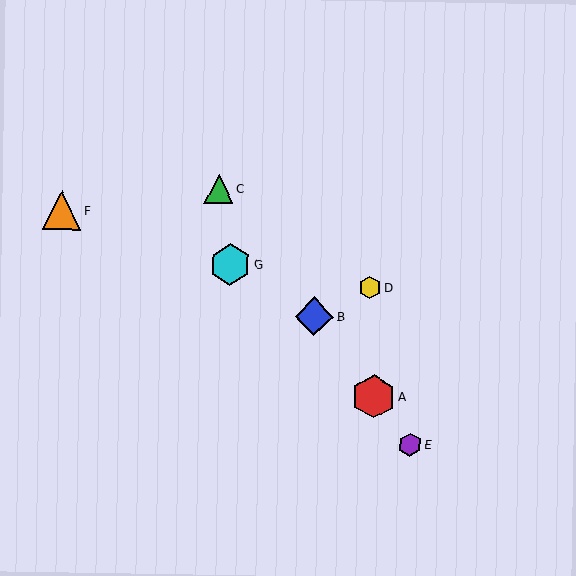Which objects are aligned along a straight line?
Objects A, B, C, E are aligned along a straight line.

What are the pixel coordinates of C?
Object C is at (219, 189).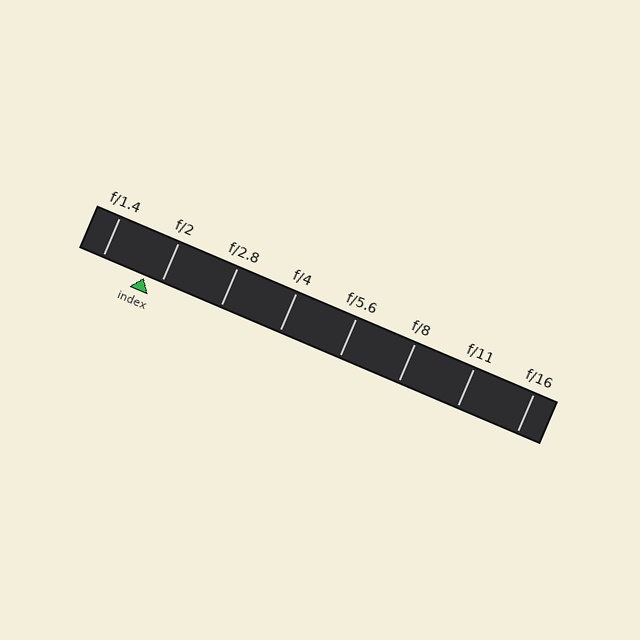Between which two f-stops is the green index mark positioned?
The index mark is between f/1.4 and f/2.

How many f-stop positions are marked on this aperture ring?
There are 8 f-stop positions marked.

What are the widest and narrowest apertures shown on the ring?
The widest aperture shown is f/1.4 and the narrowest is f/16.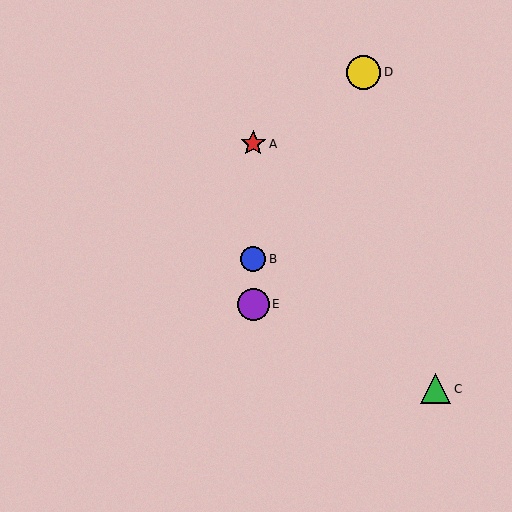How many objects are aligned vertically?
3 objects (A, B, E) are aligned vertically.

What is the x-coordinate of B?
Object B is at x≈253.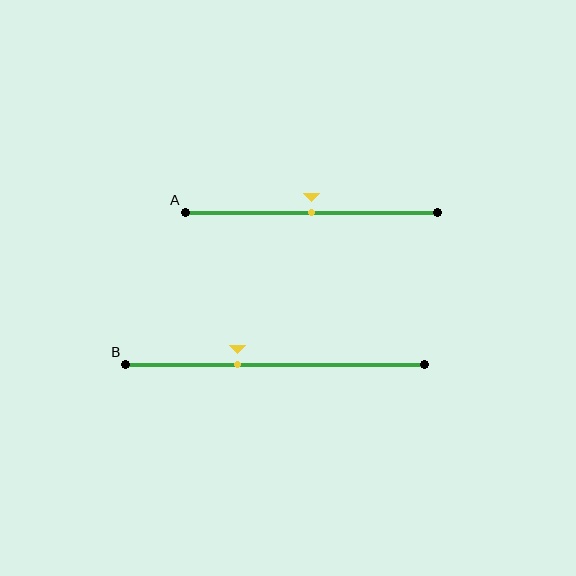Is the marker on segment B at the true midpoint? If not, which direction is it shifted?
No, the marker on segment B is shifted to the left by about 13% of the segment length.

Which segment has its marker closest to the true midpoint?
Segment A has its marker closest to the true midpoint.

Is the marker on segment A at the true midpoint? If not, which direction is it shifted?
Yes, the marker on segment A is at the true midpoint.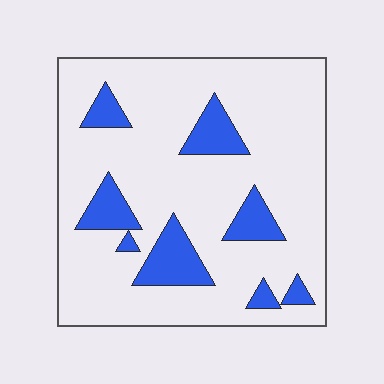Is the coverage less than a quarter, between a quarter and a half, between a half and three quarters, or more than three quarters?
Less than a quarter.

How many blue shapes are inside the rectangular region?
8.